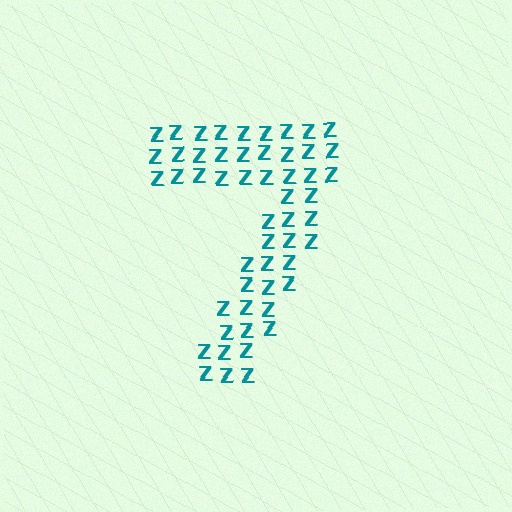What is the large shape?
The large shape is the digit 7.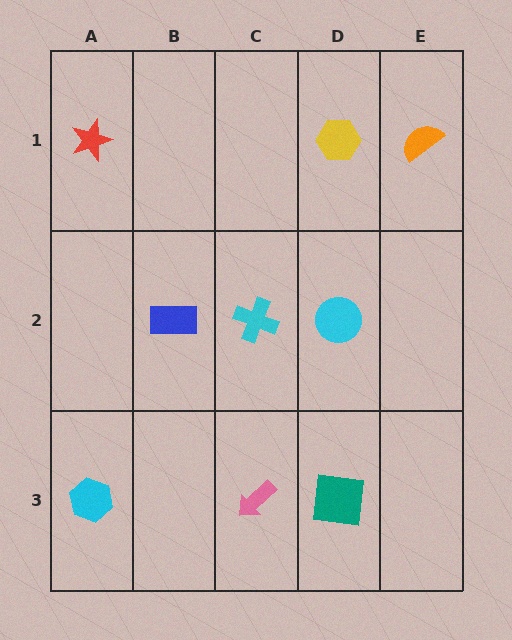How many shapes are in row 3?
3 shapes.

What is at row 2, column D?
A cyan circle.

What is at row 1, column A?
A red star.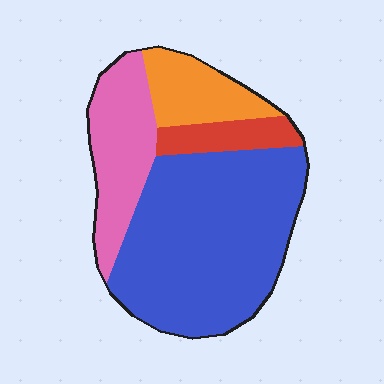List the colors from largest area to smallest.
From largest to smallest: blue, pink, orange, red.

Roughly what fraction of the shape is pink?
Pink covers 21% of the shape.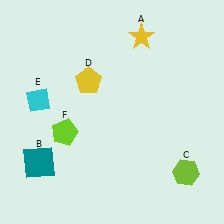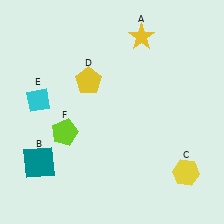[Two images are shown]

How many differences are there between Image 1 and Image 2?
There is 1 difference between the two images.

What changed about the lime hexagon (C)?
In Image 1, C is lime. In Image 2, it changed to yellow.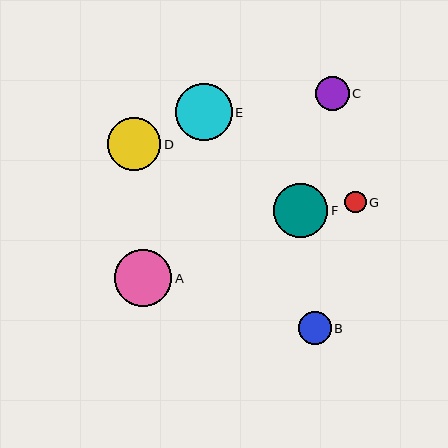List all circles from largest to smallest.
From largest to smallest: E, A, F, D, C, B, G.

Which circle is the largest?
Circle E is the largest with a size of approximately 57 pixels.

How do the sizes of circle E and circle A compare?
Circle E and circle A are approximately the same size.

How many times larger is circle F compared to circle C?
Circle F is approximately 1.6 times the size of circle C.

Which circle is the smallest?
Circle G is the smallest with a size of approximately 22 pixels.